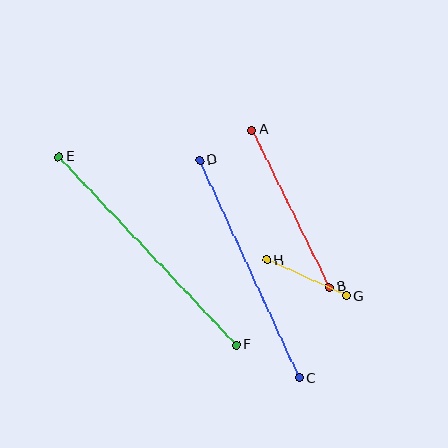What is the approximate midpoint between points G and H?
The midpoint is at approximately (306, 278) pixels.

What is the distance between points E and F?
The distance is approximately 259 pixels.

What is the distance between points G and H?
The distance is approximately 87 pixels.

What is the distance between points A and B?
The distance is approximately 175 pixels.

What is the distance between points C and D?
The distance is approximately 240 pixels.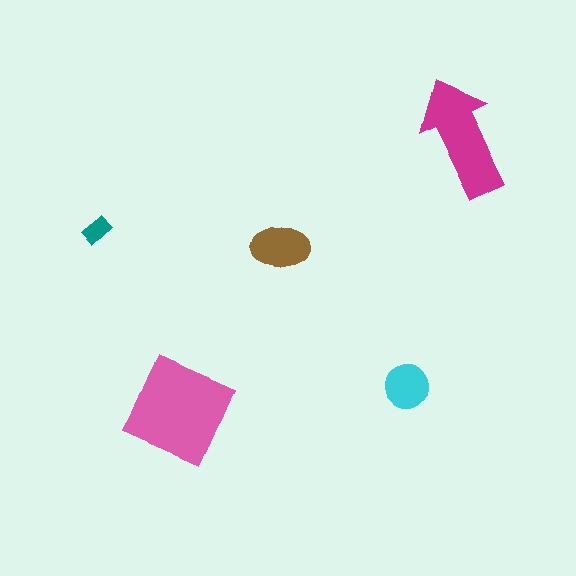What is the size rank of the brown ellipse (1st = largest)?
3rd.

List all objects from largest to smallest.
The pink square, the magenta arrow, the brown ellipse, the cyan circle, the teal rectangle.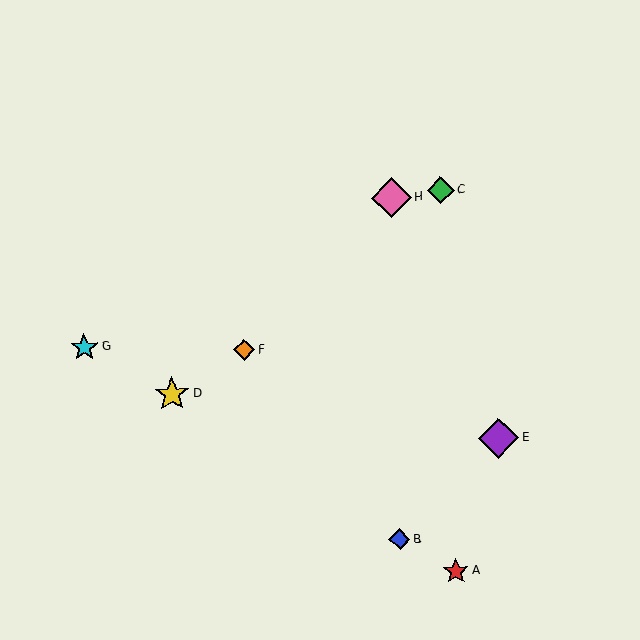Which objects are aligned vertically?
Objects B, H are aligned vertically.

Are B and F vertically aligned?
No, B is at x≈400 and F is at x≈244.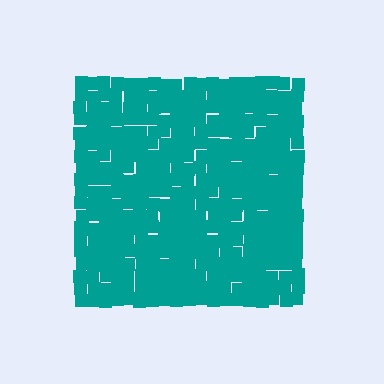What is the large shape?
The large shape is a square.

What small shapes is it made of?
It is made of small squares.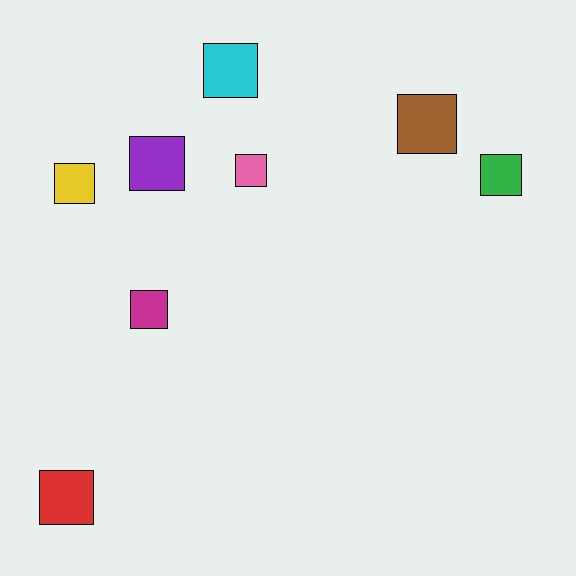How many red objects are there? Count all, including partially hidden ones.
There is 1 red object.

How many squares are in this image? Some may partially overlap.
There are 8 squares.